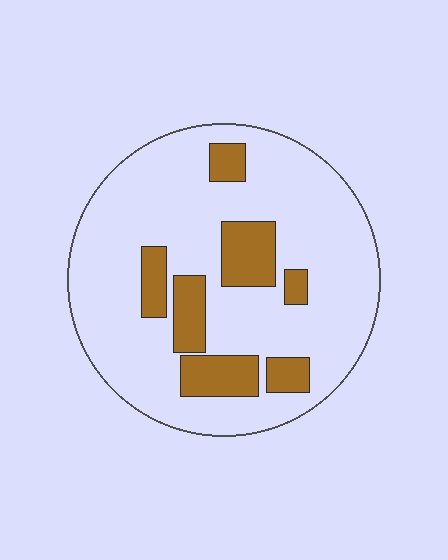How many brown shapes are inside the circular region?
7.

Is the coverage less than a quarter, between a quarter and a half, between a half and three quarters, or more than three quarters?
Less than a quarter.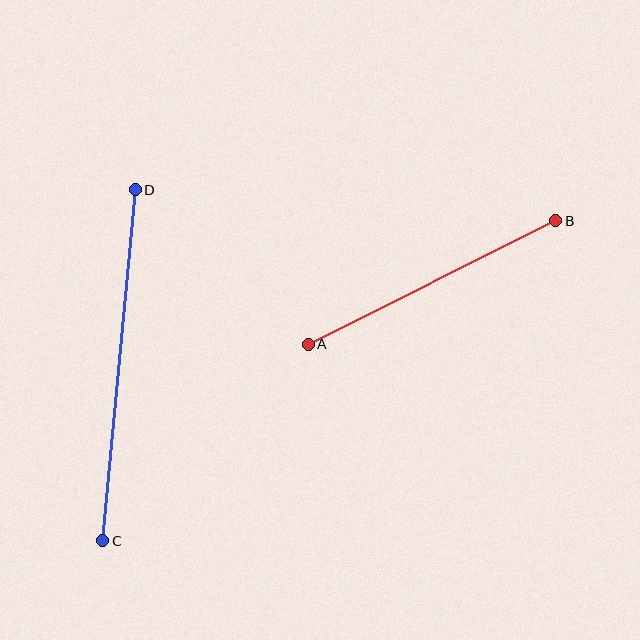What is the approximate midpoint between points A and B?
The midpoint is at approximately (432, 283) pixels.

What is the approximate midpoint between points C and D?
The midpoint is at approximately (119, 365) pixels.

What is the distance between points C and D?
The distance is approximately 353 pixels.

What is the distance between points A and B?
The distance is approximately 277 pixels.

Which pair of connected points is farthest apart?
Points C and D are farthest apart.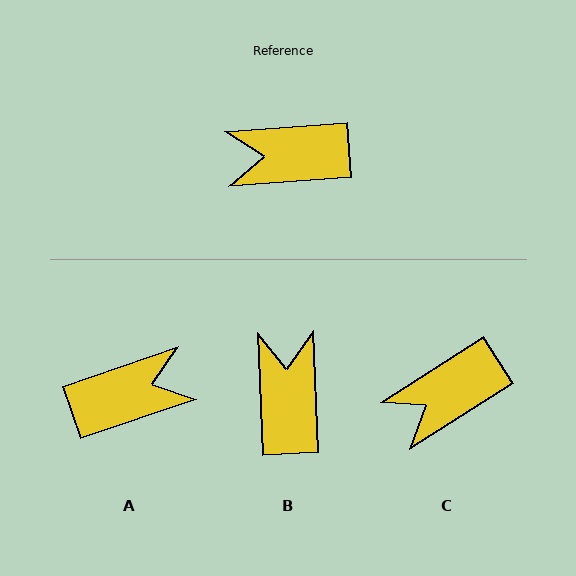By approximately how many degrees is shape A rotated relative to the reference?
Approximately 166 degrees clockwise.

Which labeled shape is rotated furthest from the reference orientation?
A, about 166 degrees away.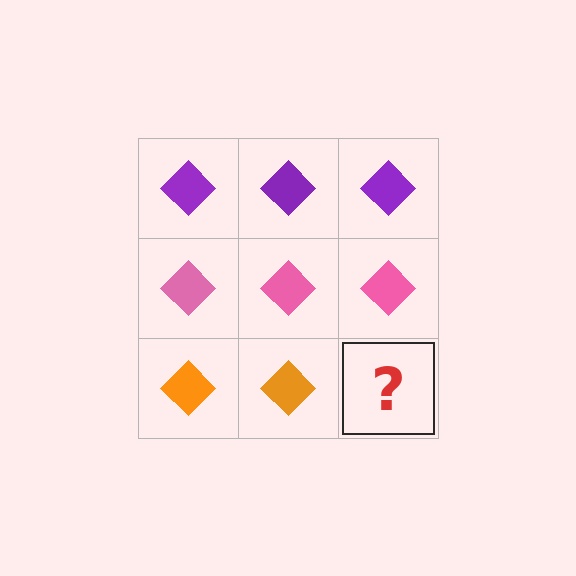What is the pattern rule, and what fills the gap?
The rule is that each row has a consistent color. The gap should be filled with an orange diamond.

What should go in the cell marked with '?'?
The missing cell should contain an orange diamond.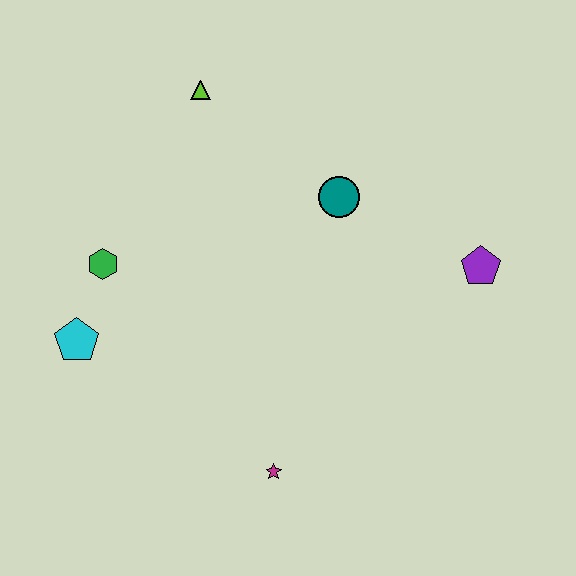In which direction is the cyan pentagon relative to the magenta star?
The cyan pentagon is to the left of the magenta star.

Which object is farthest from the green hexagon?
The purple pentagon is farthest from the green hexagon.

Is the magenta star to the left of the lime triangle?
No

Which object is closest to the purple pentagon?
The teal circle is closest to the purple pentagon.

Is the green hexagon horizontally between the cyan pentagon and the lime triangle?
Yes